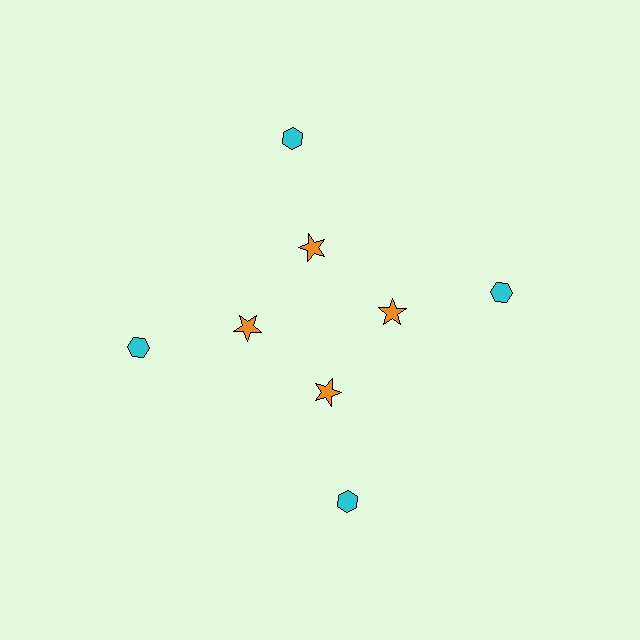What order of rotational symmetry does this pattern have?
This pattern has 4-fold rotational symmetry.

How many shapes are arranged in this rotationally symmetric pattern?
There are 8 shapes, arranged in 4 groups of 2.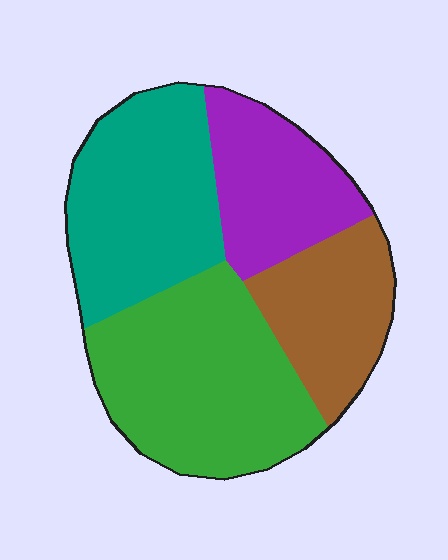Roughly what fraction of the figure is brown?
Brown covers about 20% of the figure.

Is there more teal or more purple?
Teal.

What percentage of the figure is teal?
Teal covers about 30% of the figure.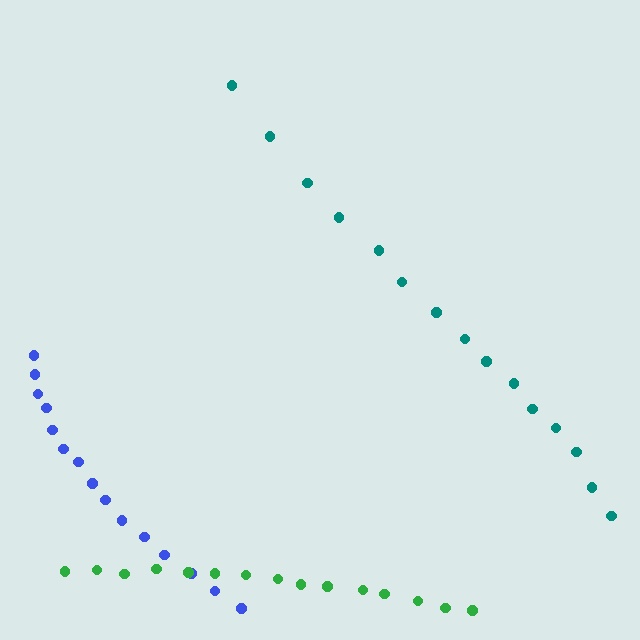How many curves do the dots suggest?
There are 3 distinct paths.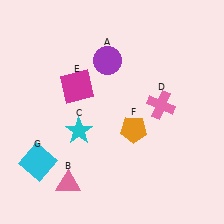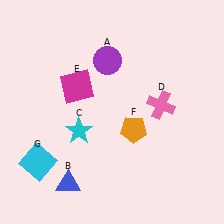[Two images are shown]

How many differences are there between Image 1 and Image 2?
There is 1 difference between the two images.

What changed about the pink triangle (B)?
In Image 1, B is pink. In Image 2, it changed to blue.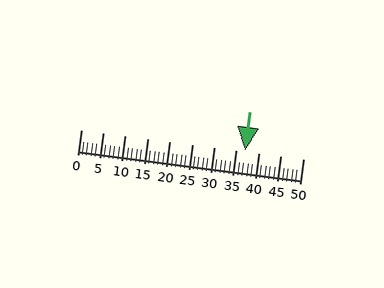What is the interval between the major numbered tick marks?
The major tick marks are spaced 5 units apart.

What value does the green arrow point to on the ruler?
The green arrow points to approximately 37.